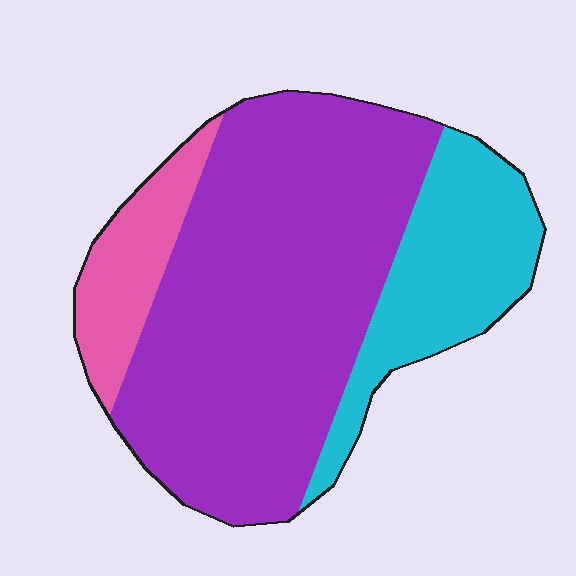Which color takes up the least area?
Pink, at roughly 10%.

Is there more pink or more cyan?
Cyan.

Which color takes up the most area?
Purple, at roughly 65%.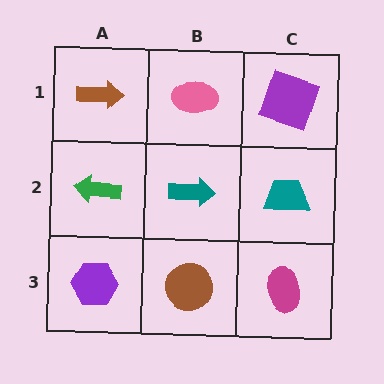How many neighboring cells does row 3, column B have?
3.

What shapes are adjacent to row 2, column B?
A pink ellipse (row 1, column B), a brown circle (row 3, column B), a green arrow (row 2, column A), a teal trapezoid (row 2, column C).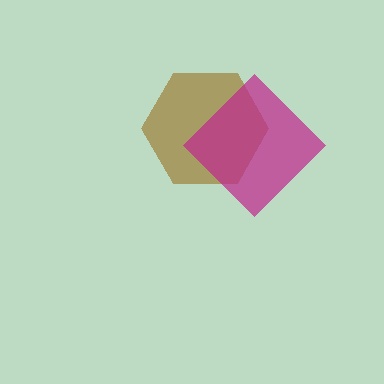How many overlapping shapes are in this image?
There are 2 overlapping shapes in the image.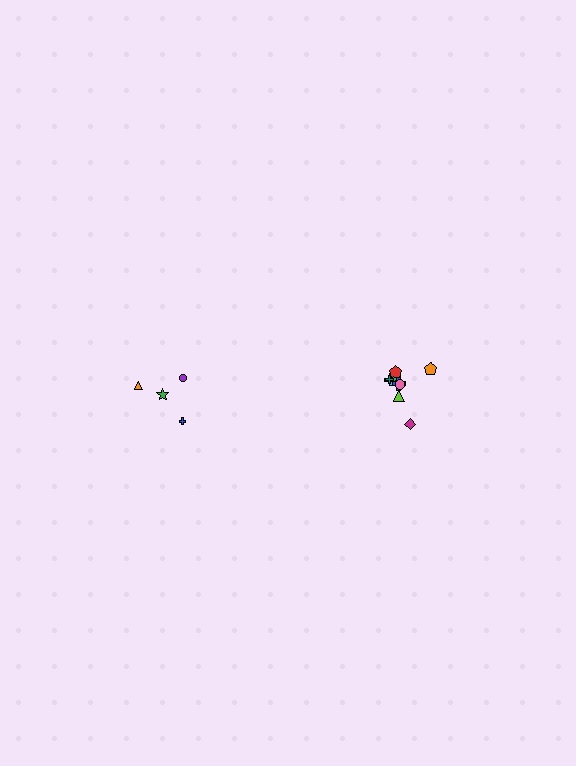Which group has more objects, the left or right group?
The right group.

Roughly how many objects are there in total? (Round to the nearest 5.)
Roughly 15 objects in total.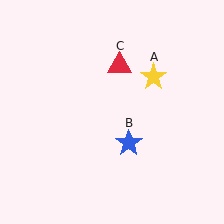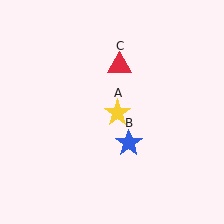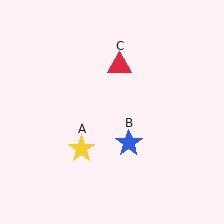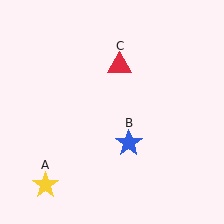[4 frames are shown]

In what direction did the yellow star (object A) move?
The yellow star (object A) moved down and to the left.